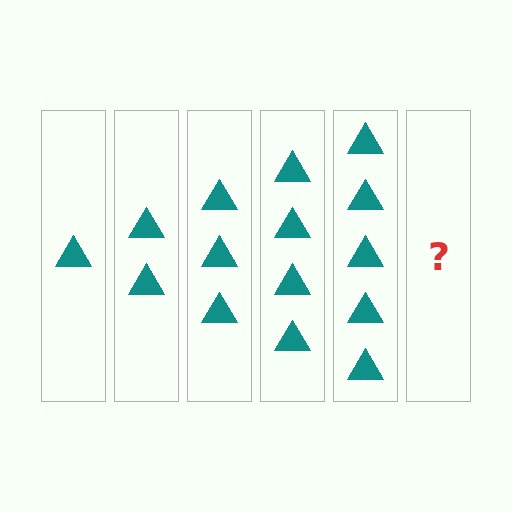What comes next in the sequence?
The next element should be 6 triangles.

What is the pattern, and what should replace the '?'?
The pattern is that each step adds one more triangle. The '?' should be 6 triangles.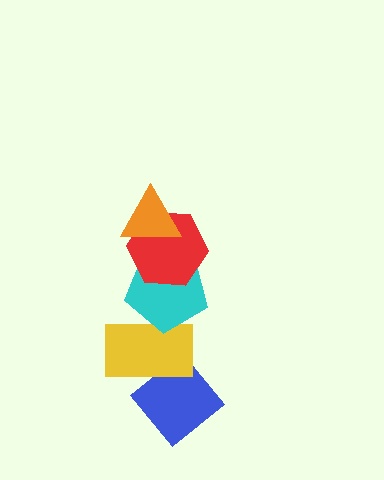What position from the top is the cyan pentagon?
The cyan pentagon is 3rd from the top.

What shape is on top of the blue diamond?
The yellow rectangle is on top of the blue diamond.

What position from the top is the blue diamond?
The blue diamond is 5th from the top.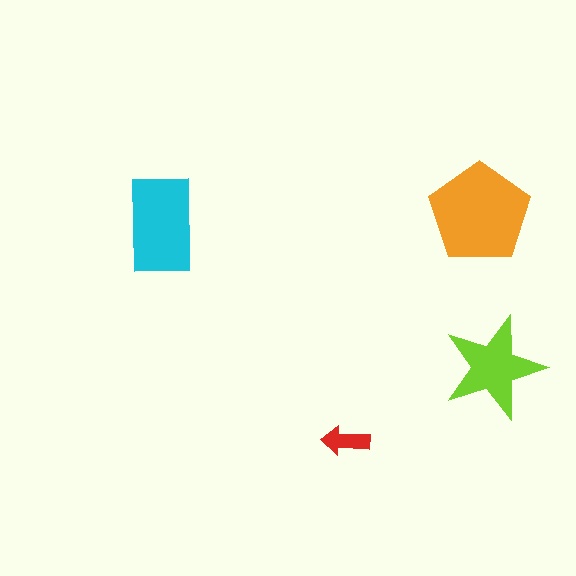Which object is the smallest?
The red arrow.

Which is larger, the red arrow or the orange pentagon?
The orange pentagon.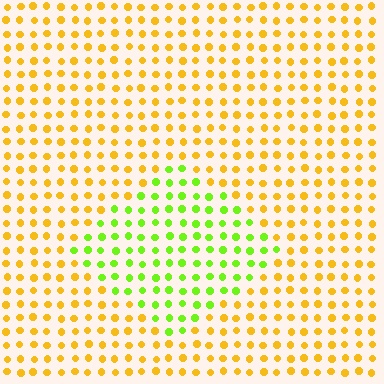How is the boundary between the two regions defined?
The boundary is defined purely by a slight shift in hue (about 52 degrees). Spacing, size, and orientation are identical on both sides.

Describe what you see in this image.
The image is filled with small yellow elements in a uniform arrangement. A diamond-shaped region is visible where the elements are tinted to a slightly different hue, forming a subtle color boundary.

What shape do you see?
I see a diamond.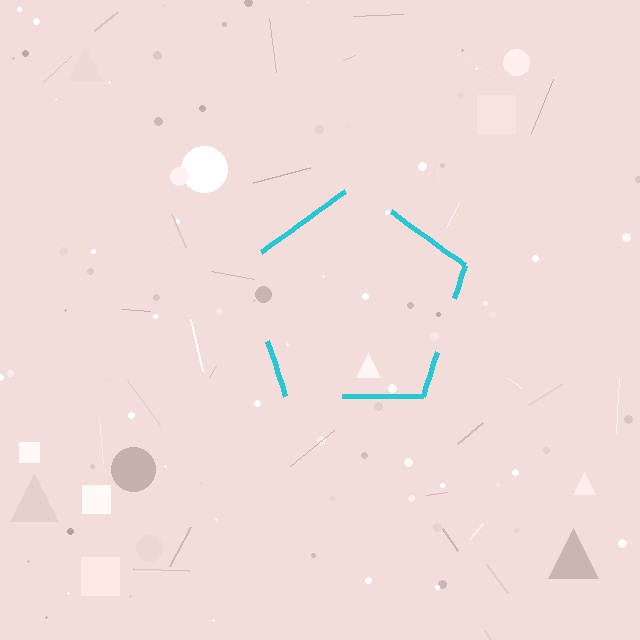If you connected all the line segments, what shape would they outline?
They would outline a pentagon.